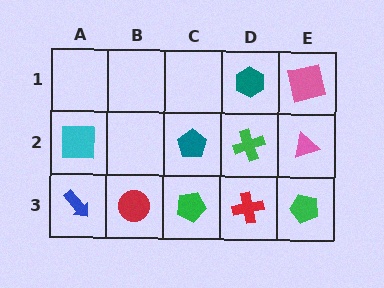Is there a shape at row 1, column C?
No, that cell is empty.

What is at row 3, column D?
A red cross.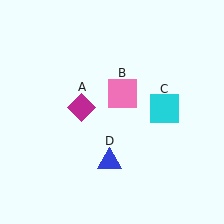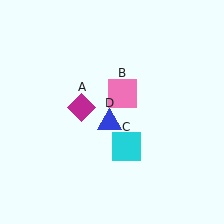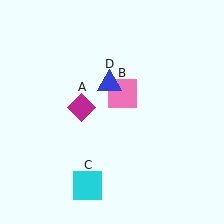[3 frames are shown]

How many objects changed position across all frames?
2 objects changed position: cyan square (object C), blue triangle (object D).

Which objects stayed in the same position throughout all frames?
Magenta diamond (object A) and pink square (object B) remained stationary.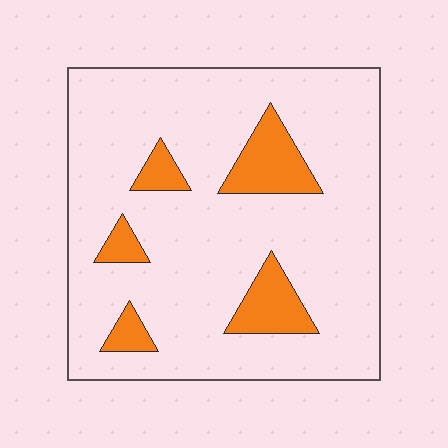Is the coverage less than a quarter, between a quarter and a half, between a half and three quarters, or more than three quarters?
Less than a quarter.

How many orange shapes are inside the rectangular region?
5.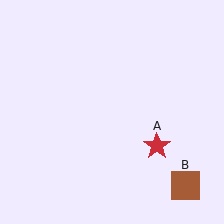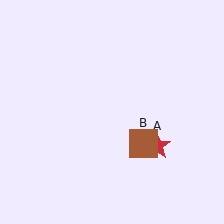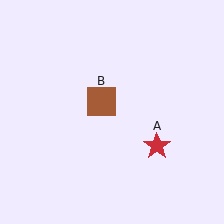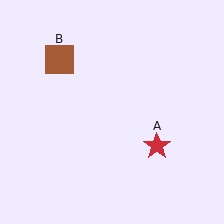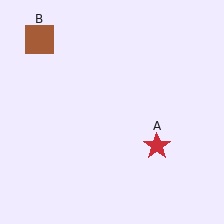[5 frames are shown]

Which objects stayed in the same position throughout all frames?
Red star (object A) remained stationary.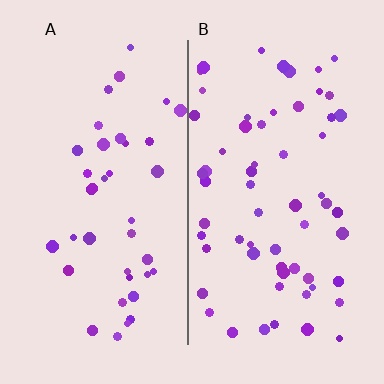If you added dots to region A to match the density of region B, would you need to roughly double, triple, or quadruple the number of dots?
Approximately double.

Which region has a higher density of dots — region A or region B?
B (the right).